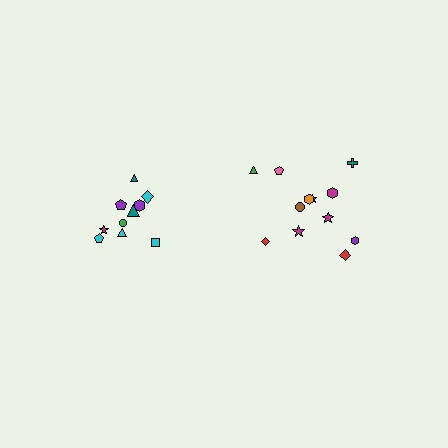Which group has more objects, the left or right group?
The right group.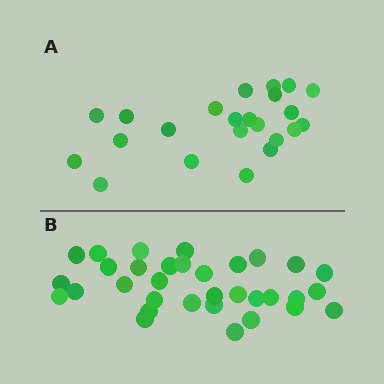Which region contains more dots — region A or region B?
Region B (the bottom region) has more dots.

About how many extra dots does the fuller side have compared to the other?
Region B has roughly 10 or so more dots than region A.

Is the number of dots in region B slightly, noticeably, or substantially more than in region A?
Region B has noticeably more, but not dramatically so. The ratio is roughly 1.4 to 1.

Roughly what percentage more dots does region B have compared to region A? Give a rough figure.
About 45% more.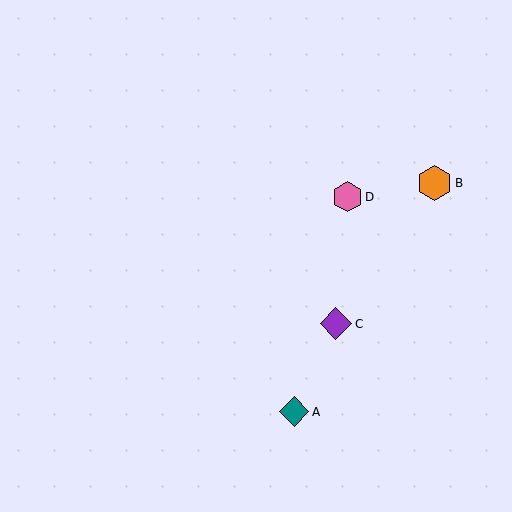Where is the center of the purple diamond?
The center of the purple diamond is at (336, 324).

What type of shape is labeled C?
Shape C is a purple diamond.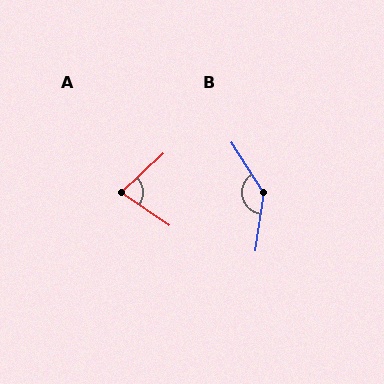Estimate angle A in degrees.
Approximately 77 degrees.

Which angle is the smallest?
A, at approximately 77 degrees.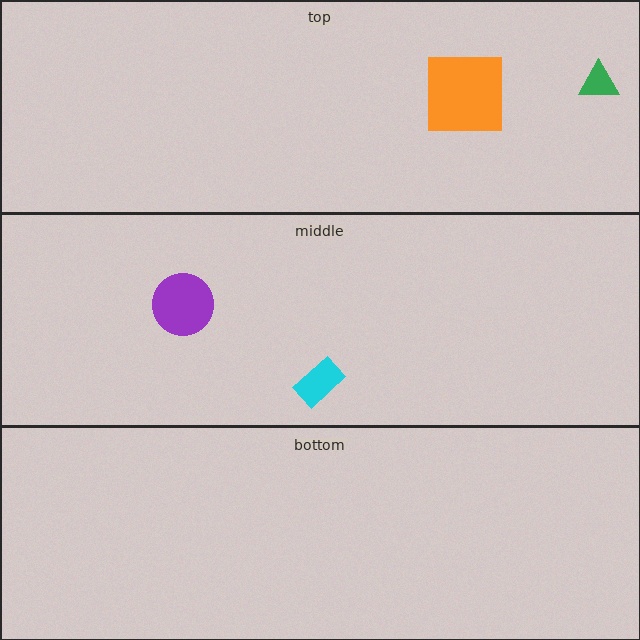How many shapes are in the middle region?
2.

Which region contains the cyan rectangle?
The middle region.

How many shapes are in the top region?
2.